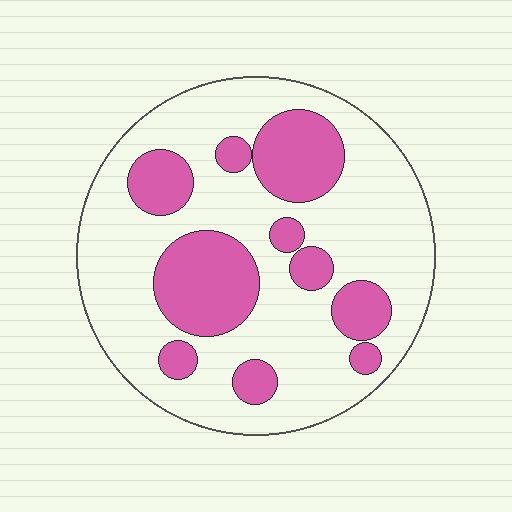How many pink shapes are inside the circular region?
10.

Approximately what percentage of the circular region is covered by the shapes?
Approximately 30%.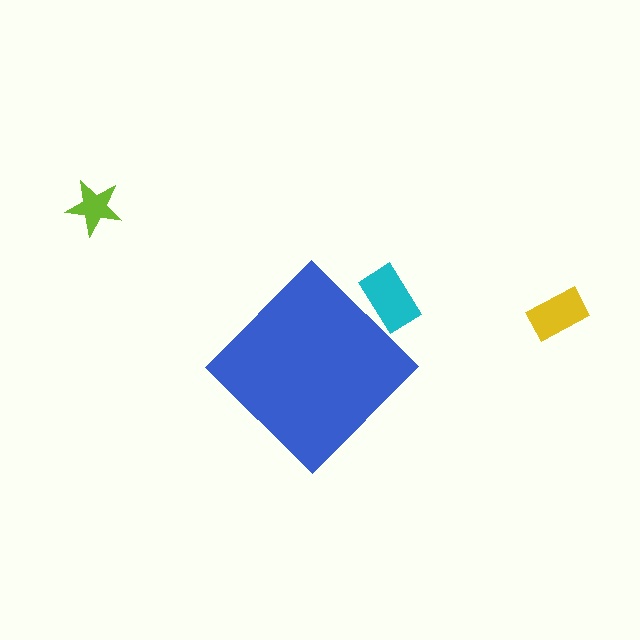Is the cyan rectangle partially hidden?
Yes, the cyan rectangle is partially hidden behind the blue diamond.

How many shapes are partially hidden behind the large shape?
1 shape is partially hidden.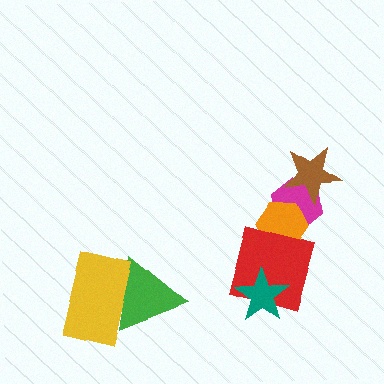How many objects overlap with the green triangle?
1 object overlaps with the green triangle.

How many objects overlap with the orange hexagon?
2 objects overlap with the orange hexagon.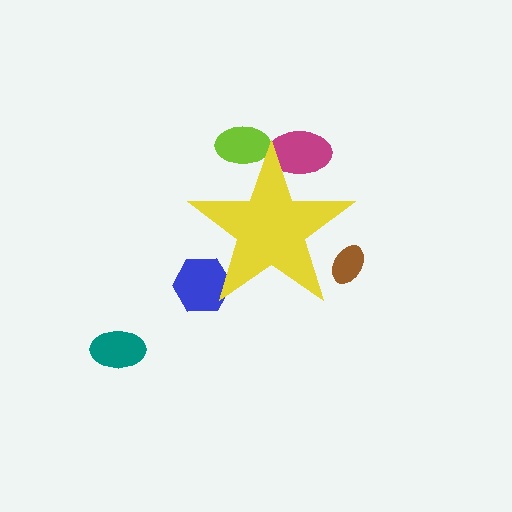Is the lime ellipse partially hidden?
Yes, the lime ellipse is partially hidden behind the yellow star.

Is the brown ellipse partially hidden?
Yes, the brown ellipse is partially hidden behind the yellow star.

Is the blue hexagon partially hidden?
Yes, the blue hexagon is partially hidden behind the yellow star.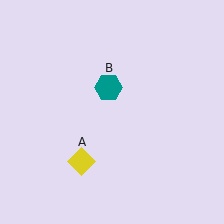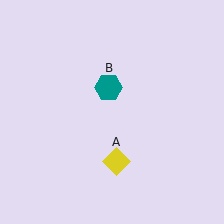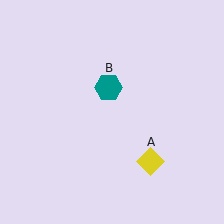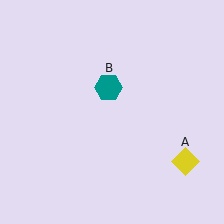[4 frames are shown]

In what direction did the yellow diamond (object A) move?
The yellow diamond (object A) moved right.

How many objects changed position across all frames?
1 object changed position: yellow diamond (object A).